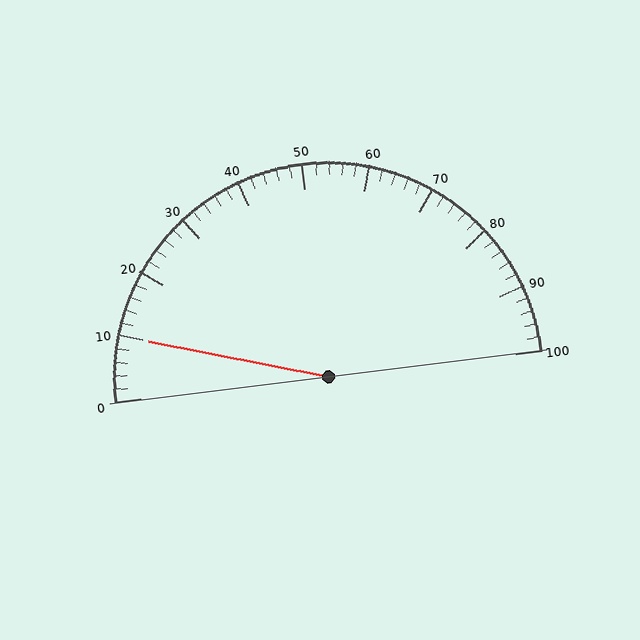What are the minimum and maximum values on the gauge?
The gauge ranges from 0 to 100.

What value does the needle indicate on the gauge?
The needle indicates approximately 10.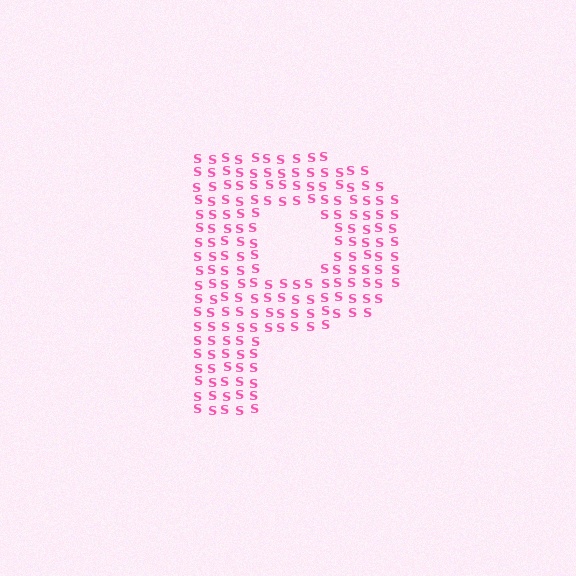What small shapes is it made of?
It is made of small letter S's.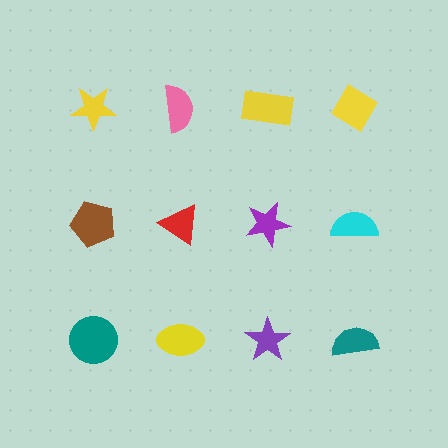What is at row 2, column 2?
A red triangle.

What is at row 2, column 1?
A brown pentagon.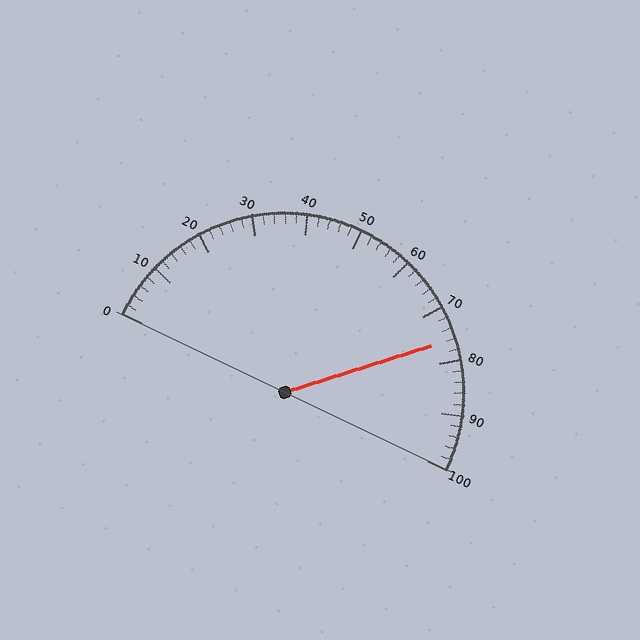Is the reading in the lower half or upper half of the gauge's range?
The reading is in the upper half of the range (0 to 100).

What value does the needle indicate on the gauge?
The needle indicates approximately 76.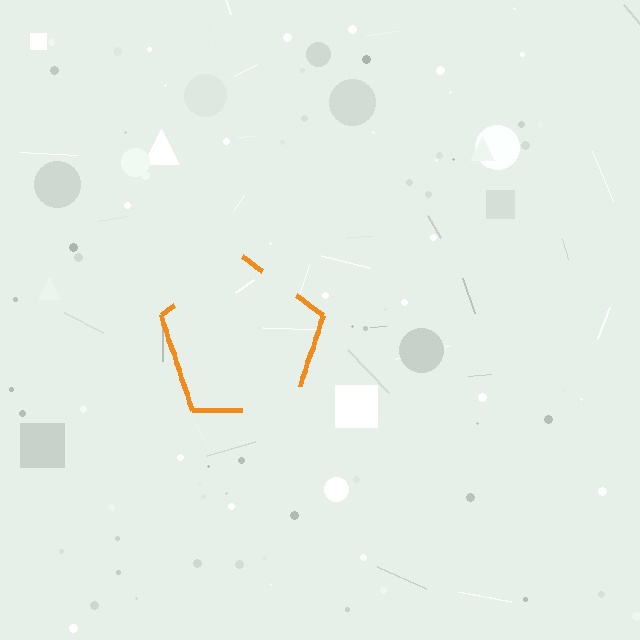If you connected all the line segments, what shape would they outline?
They would outline a pentagon.